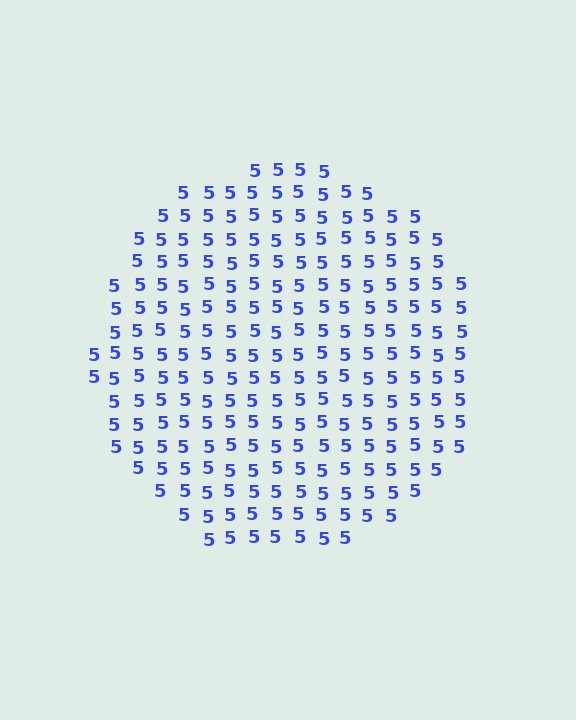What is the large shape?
The large shape is a circle.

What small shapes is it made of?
It is made of small digit 5's.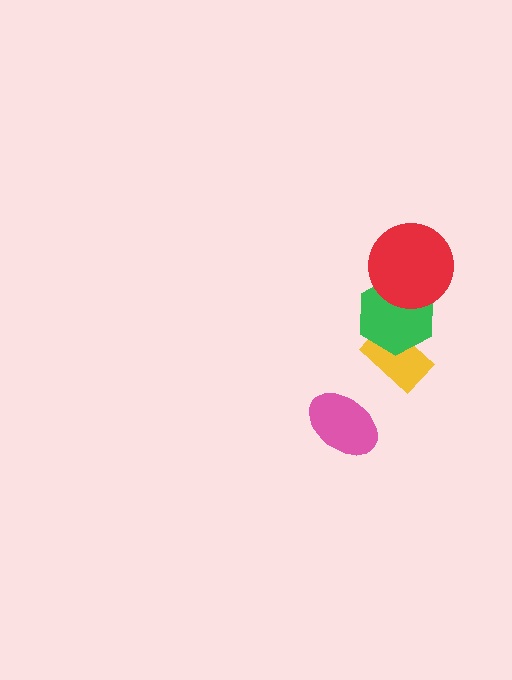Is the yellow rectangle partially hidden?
Yes, it is partially covered by another shape.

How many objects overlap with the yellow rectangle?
1 object overlaps with the yellow rectangle.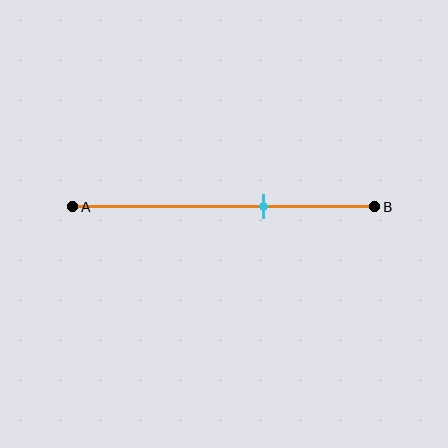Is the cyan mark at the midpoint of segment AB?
No, the mark is at about 65% from A, not at the 50% midpoint.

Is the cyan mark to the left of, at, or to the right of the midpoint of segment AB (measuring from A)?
The cyan mark is to the right of the midpoint of segment AB.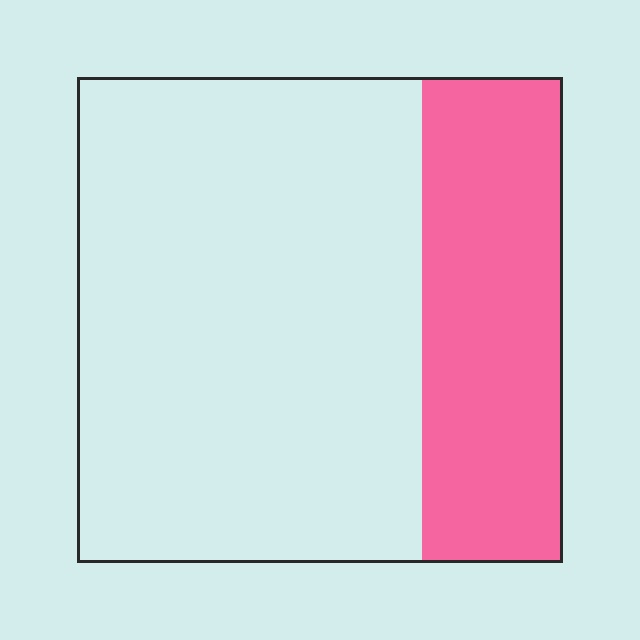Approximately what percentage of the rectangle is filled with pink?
Approximately 30%.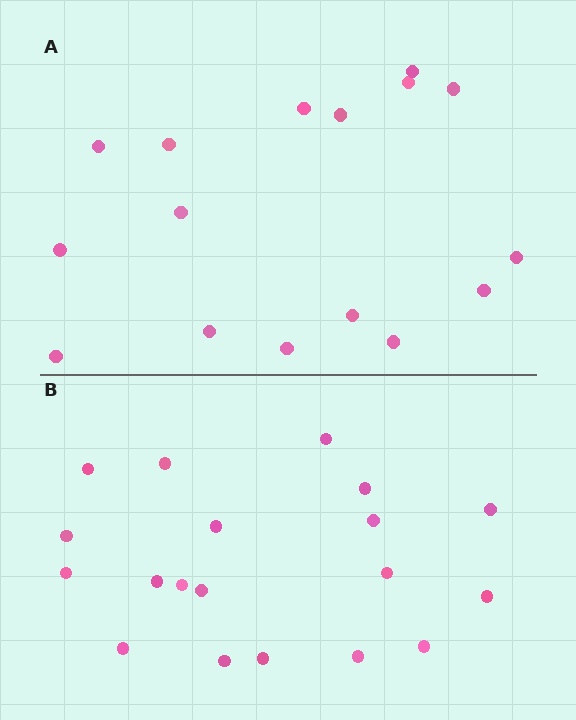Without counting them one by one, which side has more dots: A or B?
Region B (the bottom region) has more dots.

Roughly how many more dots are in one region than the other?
Region B has just a few more — roughly 2 or 3 more dots than region A.